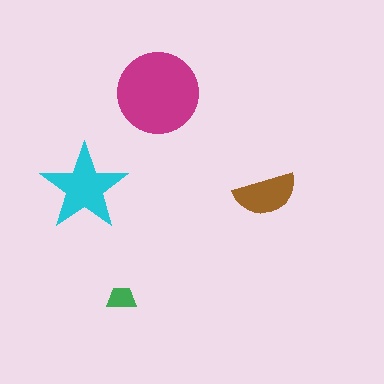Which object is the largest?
The magenta circle.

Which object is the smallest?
The green trapezoid.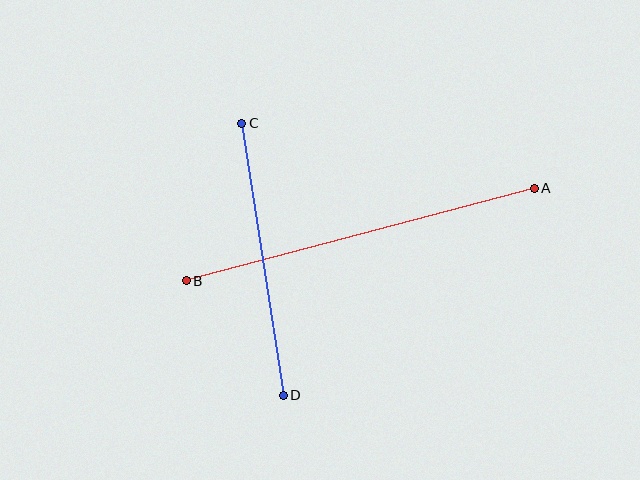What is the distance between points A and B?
The distance is approximately 360 pixels.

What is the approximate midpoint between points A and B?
The midpoint is at approximately (360, 235) pixels.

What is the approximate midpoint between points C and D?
The midpoint is at approximately (263, 259) pixels.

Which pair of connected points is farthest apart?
Points A and B are farthest apart.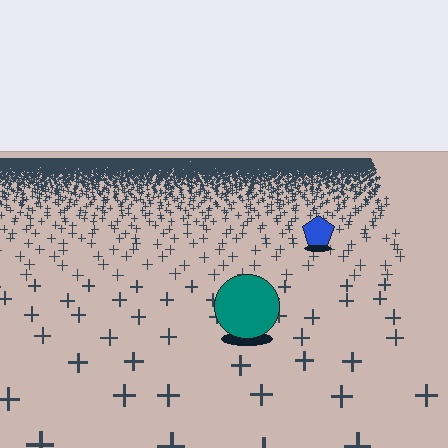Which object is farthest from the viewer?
The blue pentagon is farthest from the viewer. It appears smaller and the ground texture around it is denser.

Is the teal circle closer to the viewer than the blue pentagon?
Yes. The teal circle is closer — you can tell from the texture gradient: the ground texture is coarser near it.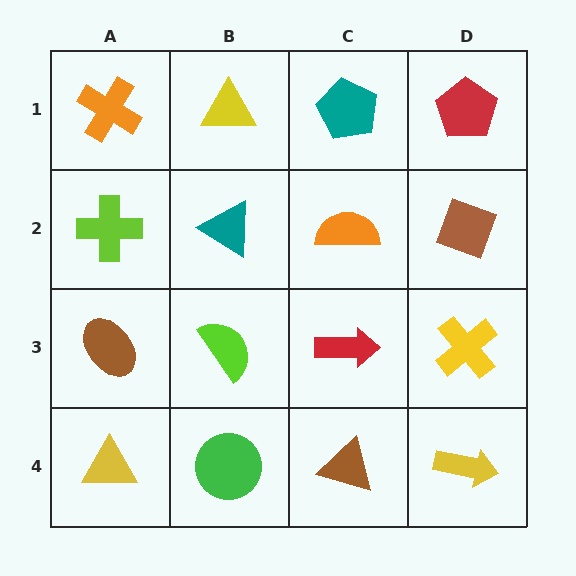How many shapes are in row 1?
4 shapes.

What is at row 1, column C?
A teal pentagon.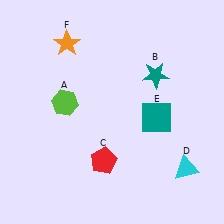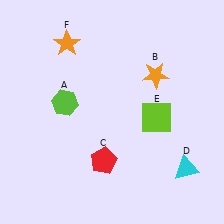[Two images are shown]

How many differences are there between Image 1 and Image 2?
There are 2 differences between the two images.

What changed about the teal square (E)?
In Image 1, E is teal. In Image 2, it changed to lime.